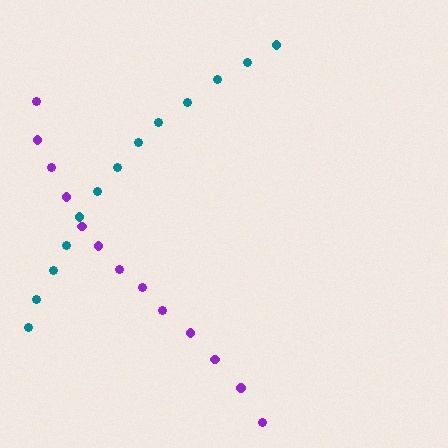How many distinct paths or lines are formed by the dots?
There are 2 distinct paths.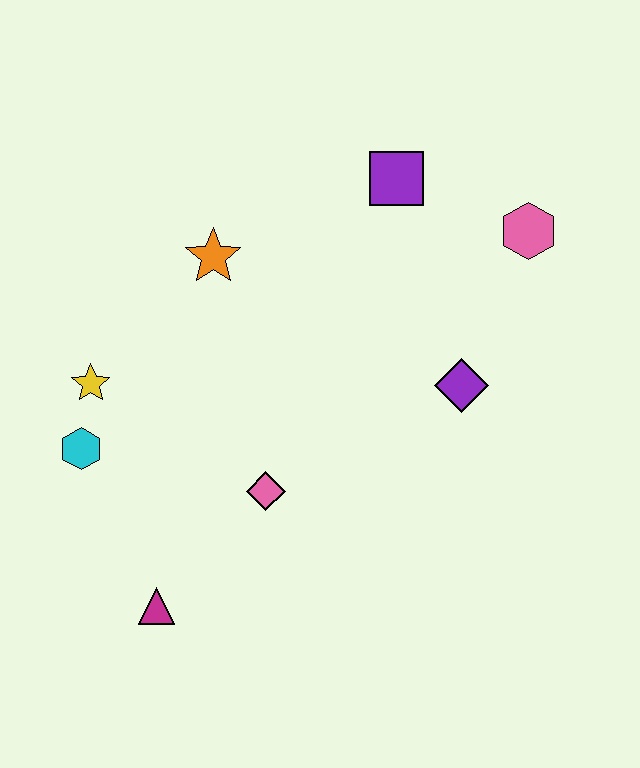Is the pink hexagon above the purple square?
No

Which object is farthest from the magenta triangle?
The pink hexagon is farthest from the magenta triangle.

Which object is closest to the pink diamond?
The magenta triangle is closest to the pink diamond.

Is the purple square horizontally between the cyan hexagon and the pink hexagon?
Yes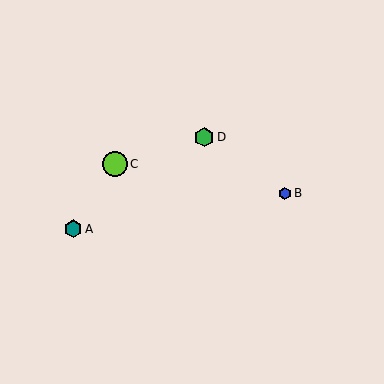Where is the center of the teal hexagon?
The center of the teal hexagon is at (73, 229).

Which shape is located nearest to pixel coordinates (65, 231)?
The teal hexagon (labeled A) at (73, 229) is nearest to that location.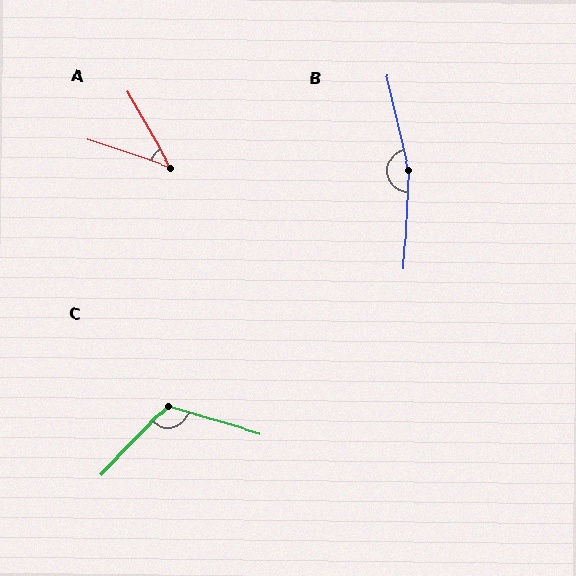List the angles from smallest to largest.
A (42°), C (118°), B (164°).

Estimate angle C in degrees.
Approximately 118 degrees.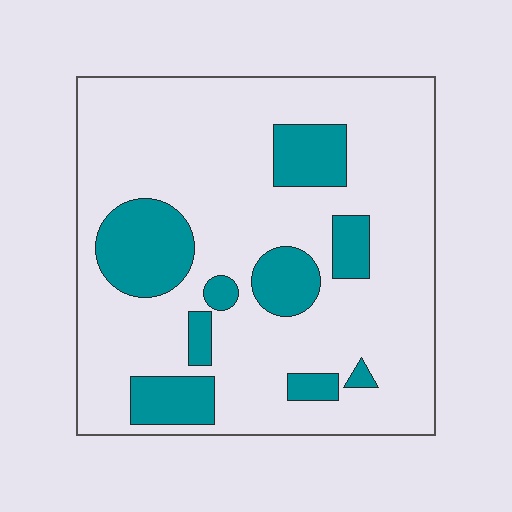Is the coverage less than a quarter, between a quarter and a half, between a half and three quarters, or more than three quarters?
Less than a quarter.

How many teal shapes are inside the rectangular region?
9.